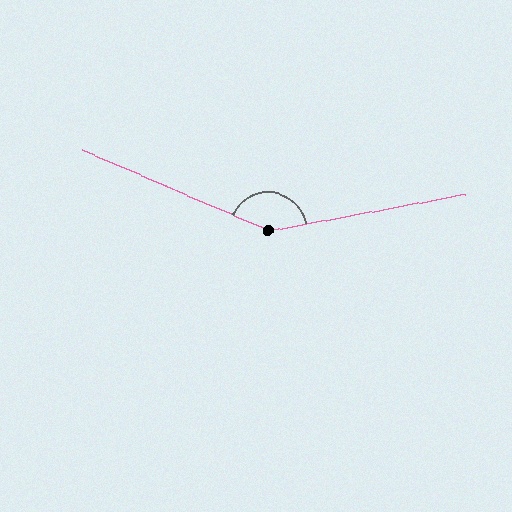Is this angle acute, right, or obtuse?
It is obtuse.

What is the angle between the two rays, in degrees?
Approximately 146 degrees.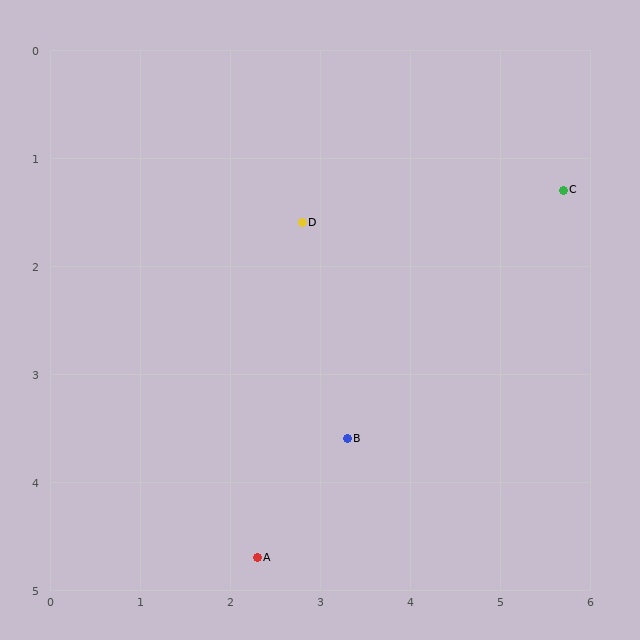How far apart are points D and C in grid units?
Points D and C are about 2.9 grid units apart.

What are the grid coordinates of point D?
Point D is at approximately (2.8, 1.6).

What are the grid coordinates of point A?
Point A is at approximately (2.3, 4.7).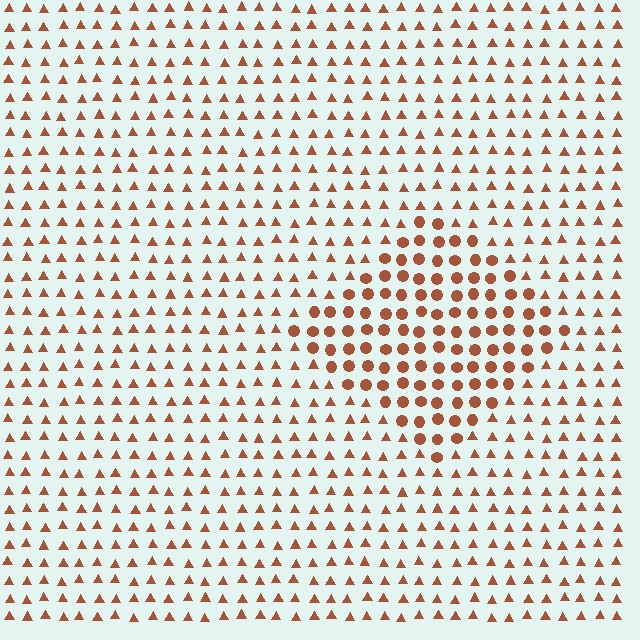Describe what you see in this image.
The image is filled with small brown elements arranged in a uniform grid. A diamond-shaped region contains circles, while the surrounding area contains triangles. The boundary is defined purely by the change in element shape.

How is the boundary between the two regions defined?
The boundary is defined by a change in element shape: circles inside vs. triangles outside. All elements share the same color and spacing.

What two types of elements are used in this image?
The image uses circles inside the diamond region and triangles outside it.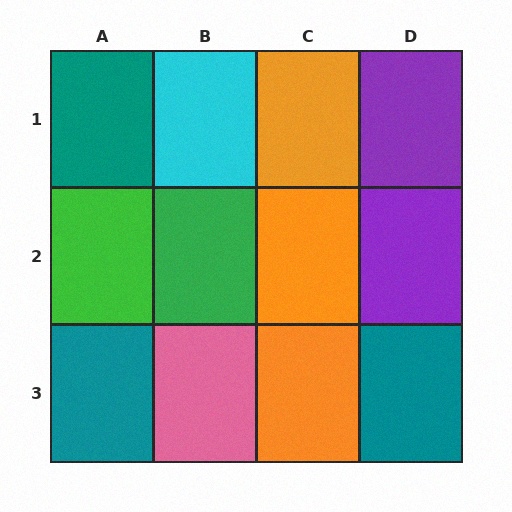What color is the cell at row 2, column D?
Purple.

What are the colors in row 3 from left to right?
Teal, pink, orange, teal.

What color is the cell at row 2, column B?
Green.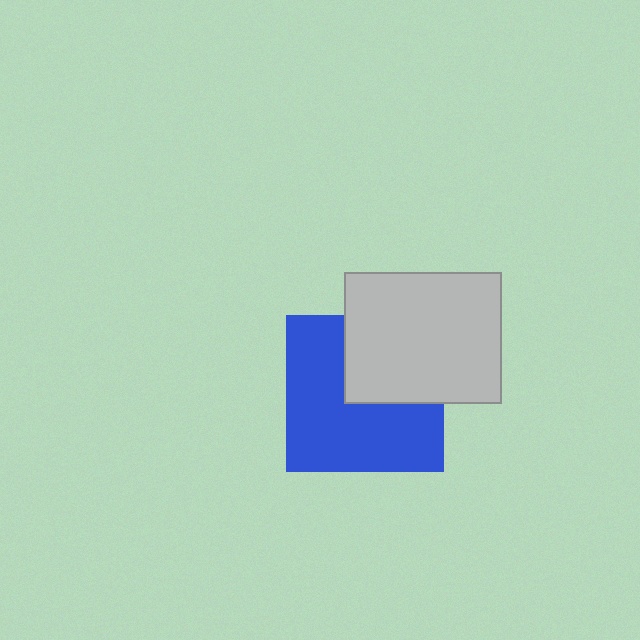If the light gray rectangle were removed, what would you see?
You would see the complete blue square.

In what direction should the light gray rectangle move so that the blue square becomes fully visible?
The light gray rectangle should move toward the upper-right. That is the shortest direction to clear the overlap and leave the blue square fully visible.